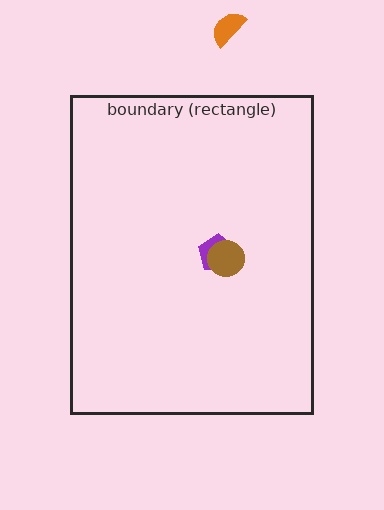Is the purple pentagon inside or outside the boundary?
Inside.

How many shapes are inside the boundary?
2 inside, 1 outside.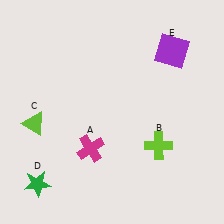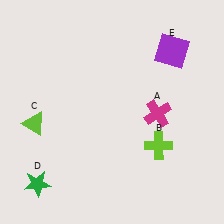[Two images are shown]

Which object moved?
The magenta cross (A) moved right.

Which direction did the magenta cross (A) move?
The magenta cross (A) moved right.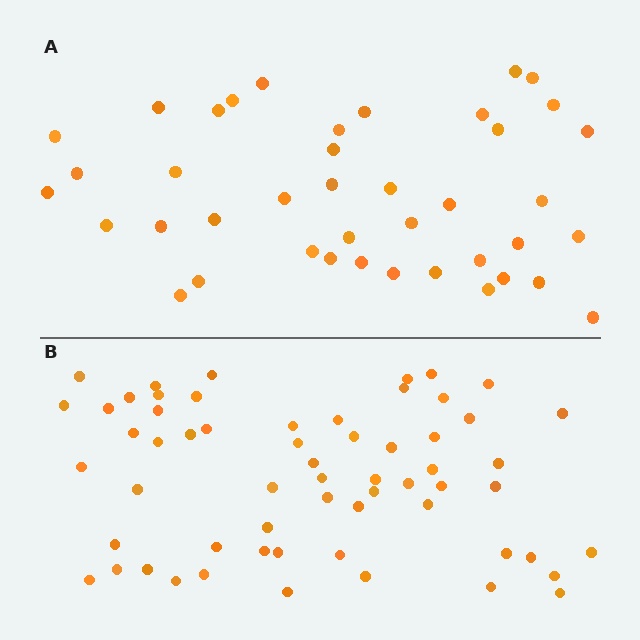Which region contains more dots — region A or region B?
Region B (the bottom region) has more dots.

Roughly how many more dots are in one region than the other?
Region B has approximately 20 more dots than region A.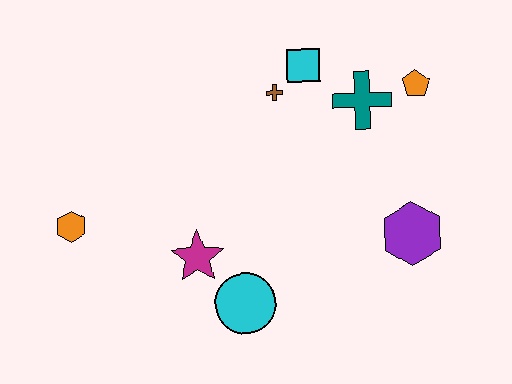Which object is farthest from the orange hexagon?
The orange pentagon is farthest from the orange hexagon.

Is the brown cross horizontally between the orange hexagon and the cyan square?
Yes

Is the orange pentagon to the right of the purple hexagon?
Yes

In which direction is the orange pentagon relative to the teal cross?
The orange pentagon is to the right of the teal cross.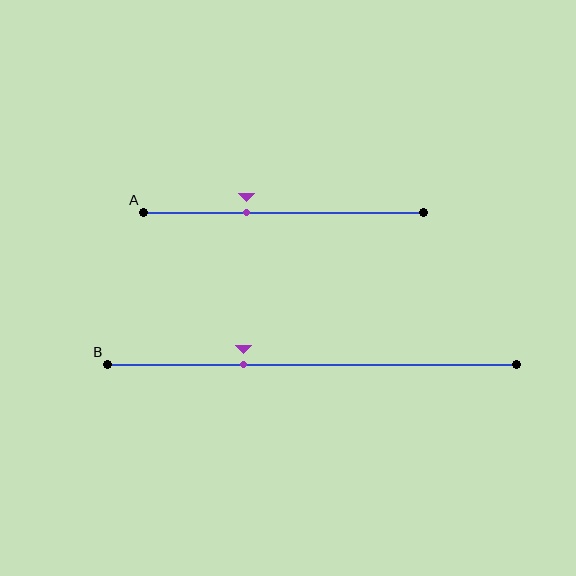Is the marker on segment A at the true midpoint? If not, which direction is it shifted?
No, the marker on segment A is shifted to the left by about 13% of the segment length.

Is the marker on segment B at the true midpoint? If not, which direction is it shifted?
No, the marker on segment B is shifted to the left by about 17% of the segment length.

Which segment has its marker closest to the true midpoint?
Segment A has its marker closest to the true midpoint.